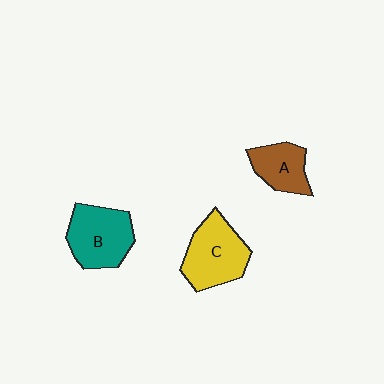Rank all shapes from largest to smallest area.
From largest to smallest: C (yellow), B (teal), A (brown).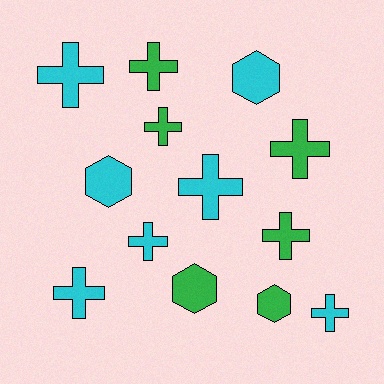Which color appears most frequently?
Cyan, with 7 objects.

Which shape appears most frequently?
Cross, with 9 objects.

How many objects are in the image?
There are 13 objects.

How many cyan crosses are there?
There are 5 cyan crosses.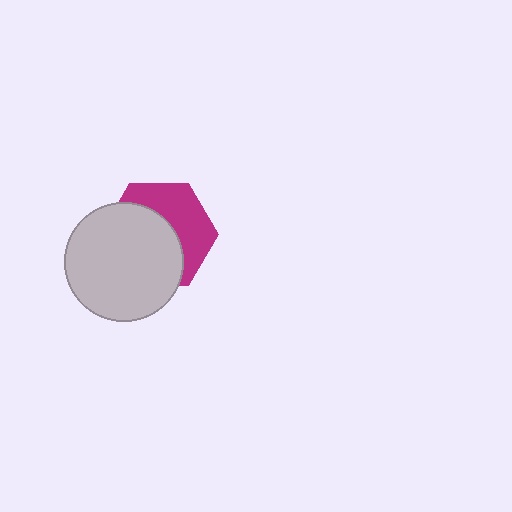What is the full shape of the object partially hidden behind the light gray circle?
The partially hidden object is a magenta hexagon.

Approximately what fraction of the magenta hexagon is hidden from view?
Roughly 57% of the magenta hexagon is hidden behind the light gray circle.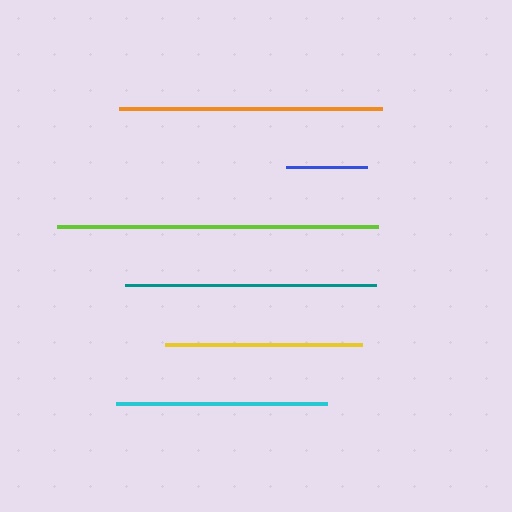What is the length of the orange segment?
The orange segment is approximately 263 pixels long.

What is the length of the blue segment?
The blue segment is approximately 82 pixels long.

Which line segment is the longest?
The lime line is the longest at approximately 321 pixels.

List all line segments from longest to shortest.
From longest to shortest: lime, orange, teal, cyan, yellow, blue.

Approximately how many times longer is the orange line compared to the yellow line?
The orange line is approximately 1.3 times the length of the yellow line.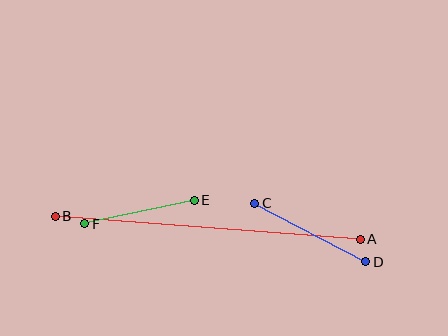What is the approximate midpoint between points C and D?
The midpoint is at approximately (310, 233) pixels.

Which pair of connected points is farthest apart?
Points A and B are farthest apart.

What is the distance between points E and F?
The distance is approximately 112 pixels.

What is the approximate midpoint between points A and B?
The midpoint is at approximately (208, 228) pixels.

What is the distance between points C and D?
The distance is approximately 125 pixels.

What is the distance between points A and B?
The distance is approximately 305 pixels.